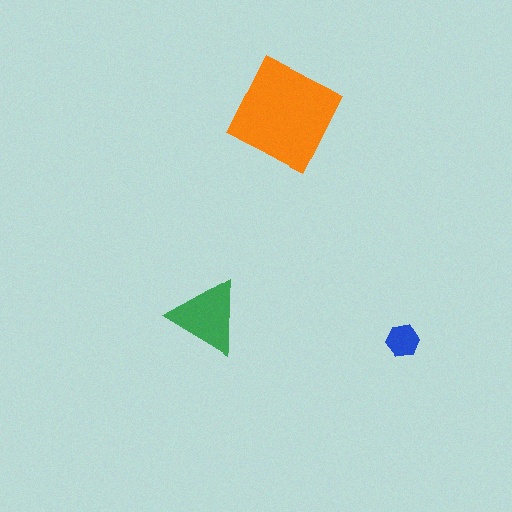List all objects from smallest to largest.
The blue hexagon, the green triangle, the orange diamond.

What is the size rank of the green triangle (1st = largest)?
2nd.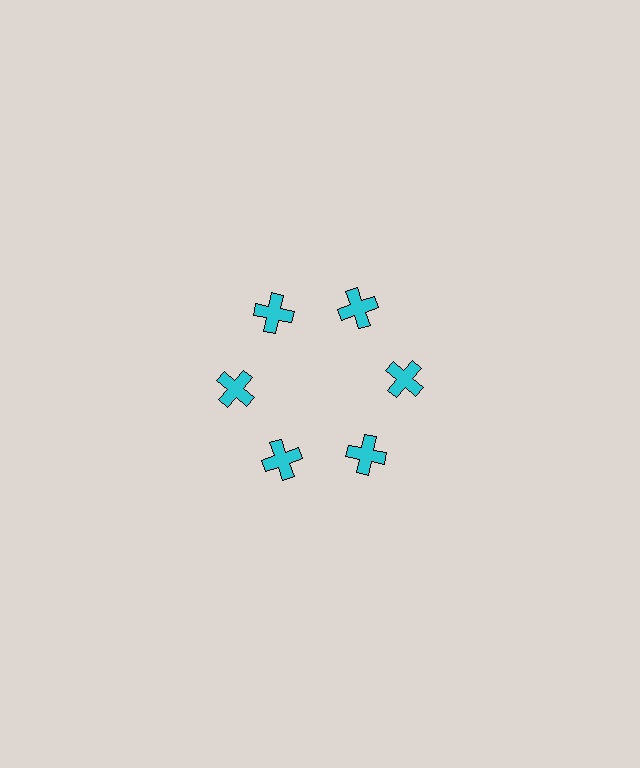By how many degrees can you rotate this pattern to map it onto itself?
The pattern maps onto itself every 60 degrees of rotation.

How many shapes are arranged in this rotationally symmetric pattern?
There are 6 shapes, arranged in 6 groups of 1.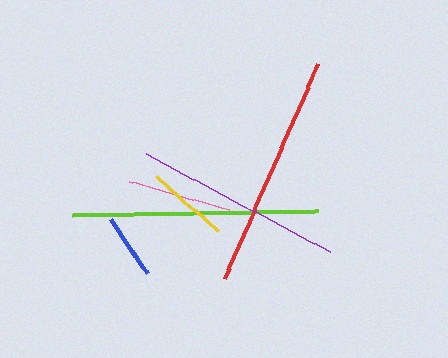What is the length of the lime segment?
The lime segment is approximately 246 pixels long.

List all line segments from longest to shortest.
From longest to shortest: lime, red, purple, pink, yellow, blue.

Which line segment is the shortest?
The blue line is the shortest at approximately 66 pixels.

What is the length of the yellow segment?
The yellow segment is approximately 83 pixels long.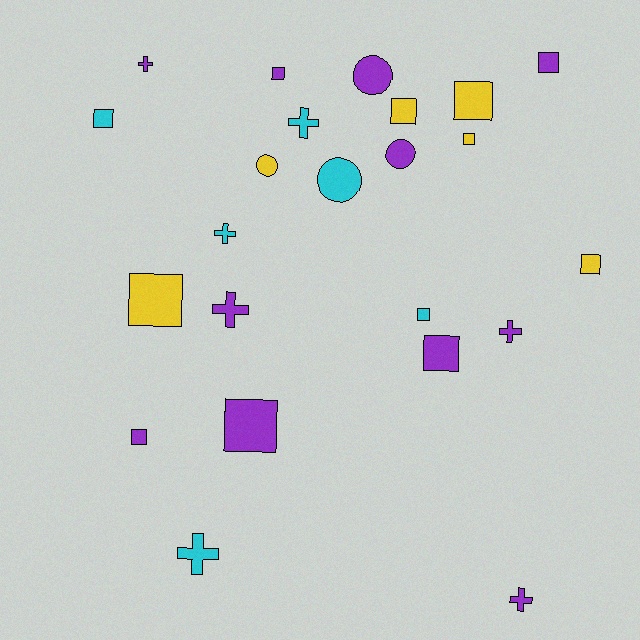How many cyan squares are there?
There are 2 cyan squares.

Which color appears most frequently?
Purple, with 11 objects.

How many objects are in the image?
There are 23 objects.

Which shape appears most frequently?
Square, with 12 objects.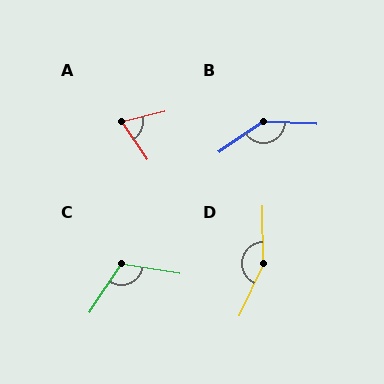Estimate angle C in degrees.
Approximately 114 degrees.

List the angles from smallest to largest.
A (70°), C (114°), B (142°), D (154°).